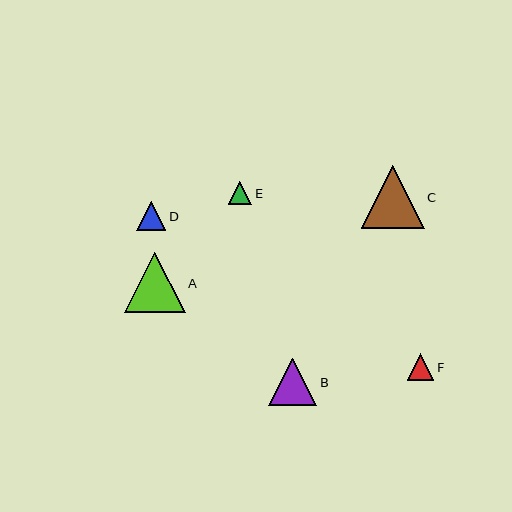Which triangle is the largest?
Triangle C is the largest with a size of approximately 63 pixels.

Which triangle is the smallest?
Triangle E is the smallest with a size of approximately 23 pixels.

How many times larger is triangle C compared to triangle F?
Triangle C is approximately 2.4 times the size of triangle F.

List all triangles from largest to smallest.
From largest to smallest: C, A, B, D, F, E.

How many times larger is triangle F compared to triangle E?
Triangle F is approximately 1.1 times the size of triangle E.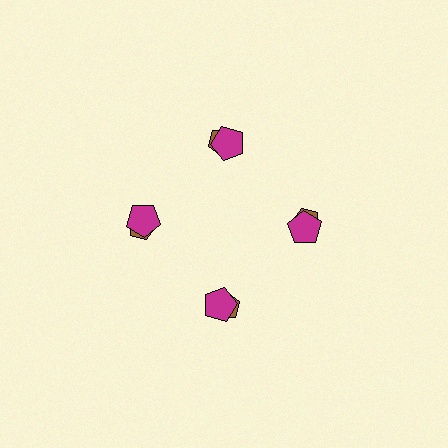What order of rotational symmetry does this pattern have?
This pattern has 4-fold rotational symmetry.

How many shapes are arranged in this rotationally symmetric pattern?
There are 8 shapes, arranged in 4 groups of 2.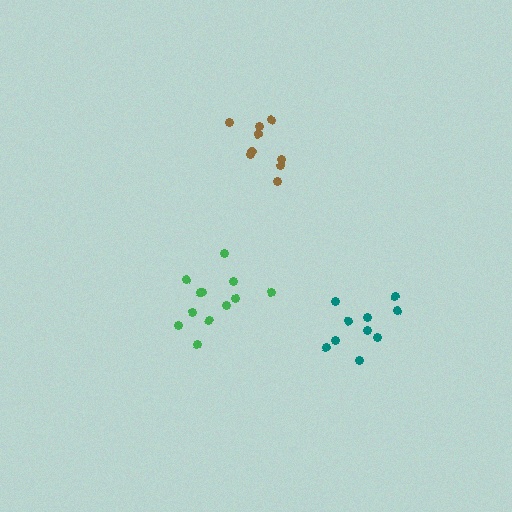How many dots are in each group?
Group 1: 12 dots, Group 2: 10 dots, Group 3: 9 dots (31 total).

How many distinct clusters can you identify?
There are 3 distinct clusters.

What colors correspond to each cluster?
The clusters are colored: green, teal, brown.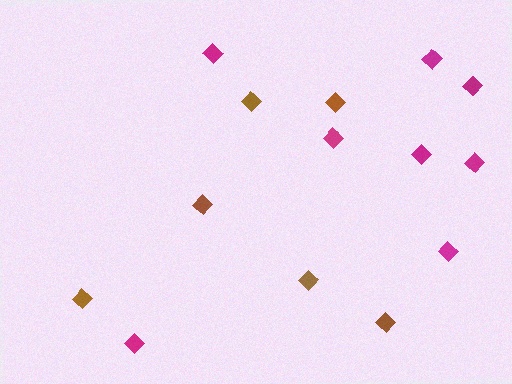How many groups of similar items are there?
There are 2 groups: one group of magenta diamonds (8) and one group of brown diamonds (6).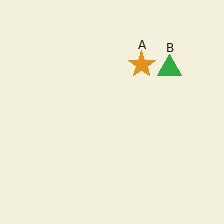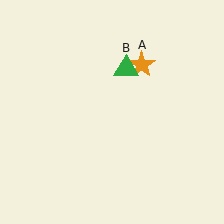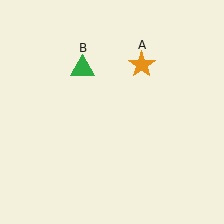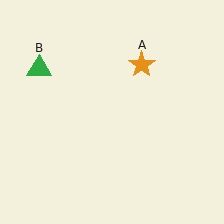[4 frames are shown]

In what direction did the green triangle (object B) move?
The green triangle (object B) moved left.